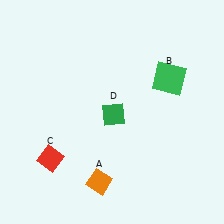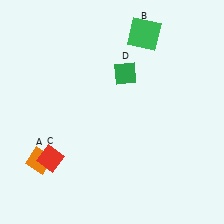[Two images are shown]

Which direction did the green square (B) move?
The green square (B) moved up.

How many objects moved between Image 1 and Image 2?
3 objects moved between the two images.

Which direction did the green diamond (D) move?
The green diamond (D) moved up.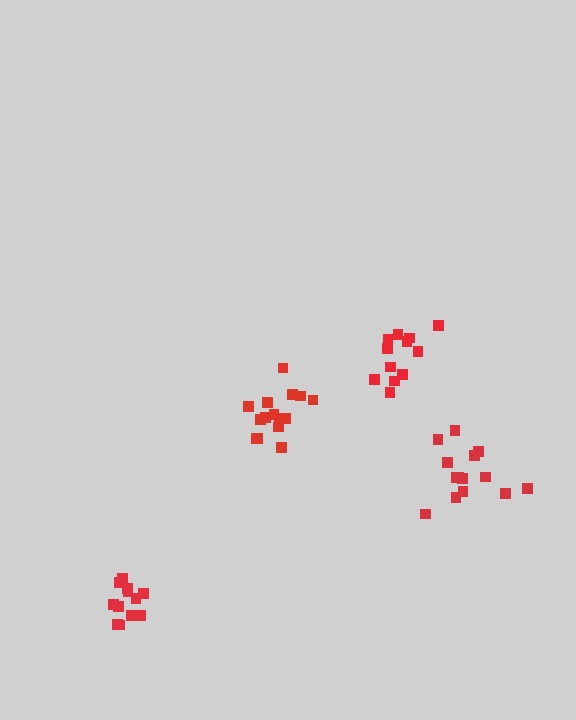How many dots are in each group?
Group 1: 15 dots, Group 2: 12 dots, Group 3: 14 dots, Group 4: 12 dots (53 total).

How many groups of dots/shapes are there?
There are 4 groups.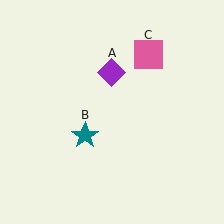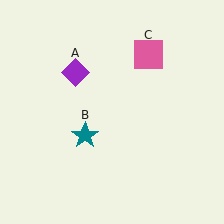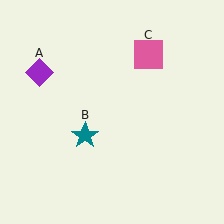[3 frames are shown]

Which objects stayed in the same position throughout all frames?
Teal star (object B) and pink square (object C) remained stationary.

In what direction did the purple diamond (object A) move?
The purple diamond (object A) moved left.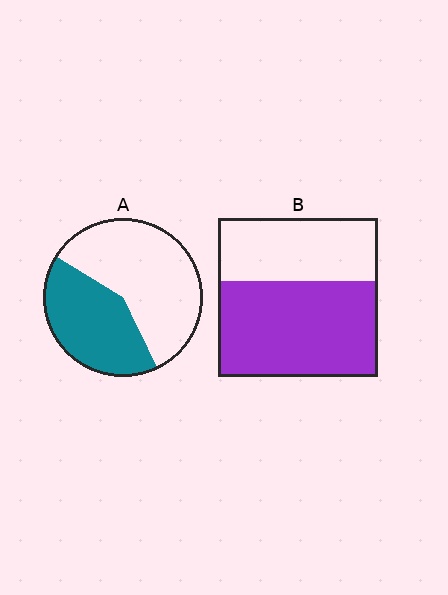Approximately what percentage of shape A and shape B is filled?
A is approximately 40% and B is approximately 60%.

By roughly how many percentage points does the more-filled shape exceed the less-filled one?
By roughly 20 percentage points (B over A).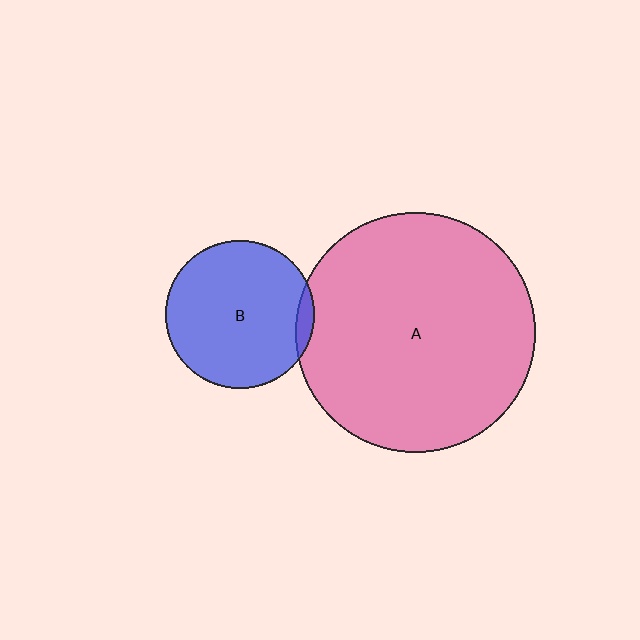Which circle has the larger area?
Circle A (pink).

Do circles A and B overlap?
Yes.